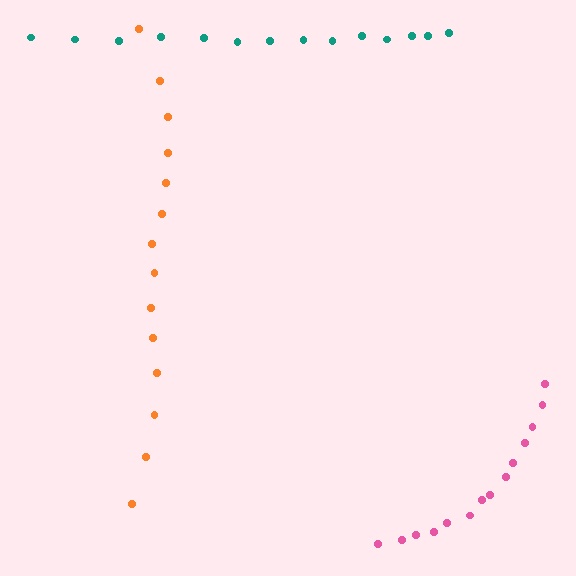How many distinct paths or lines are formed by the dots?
There are 3 distinct paths.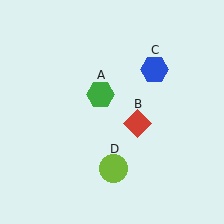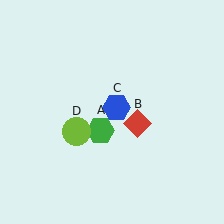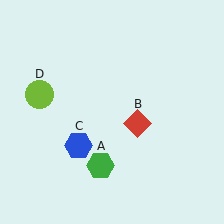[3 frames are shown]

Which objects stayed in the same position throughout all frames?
Red diamond (object B) remained stationary.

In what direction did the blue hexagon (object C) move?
The blue hexagon (object C) moved down and to the left.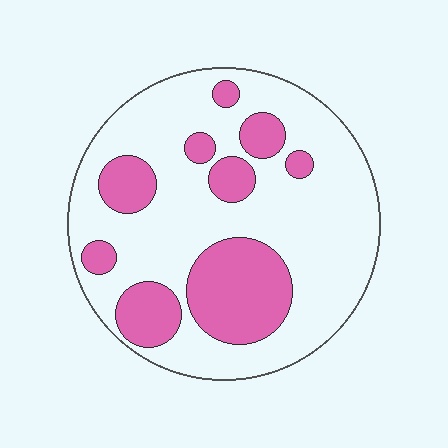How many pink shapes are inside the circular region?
9.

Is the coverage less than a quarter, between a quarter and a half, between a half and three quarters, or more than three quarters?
Between a quarter and a half.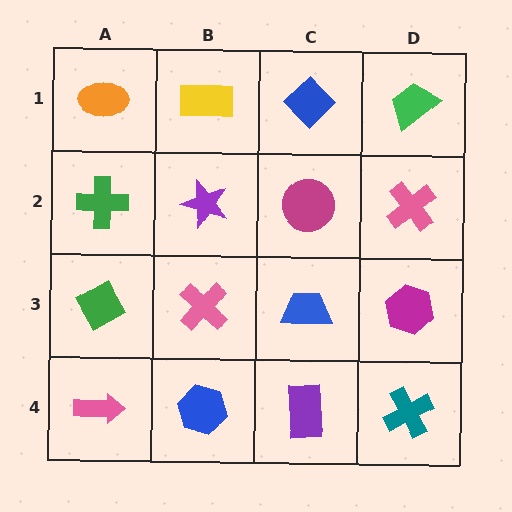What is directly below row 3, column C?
A purple rectangle.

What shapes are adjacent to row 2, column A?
An orange ellipse (row 1, column A), a green diamond (row 3, column A), a purple star (row 2, column B).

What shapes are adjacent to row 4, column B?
A pink cross (row 3, column B), a pink arrow (row 4, column A), a purple rectangle (row 4, column C).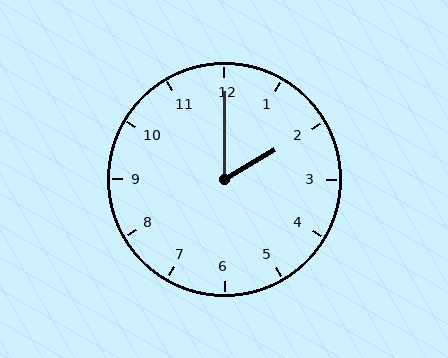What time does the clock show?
2:00.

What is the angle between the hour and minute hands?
Approximately 60 degrees.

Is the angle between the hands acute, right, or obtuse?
It is acute.